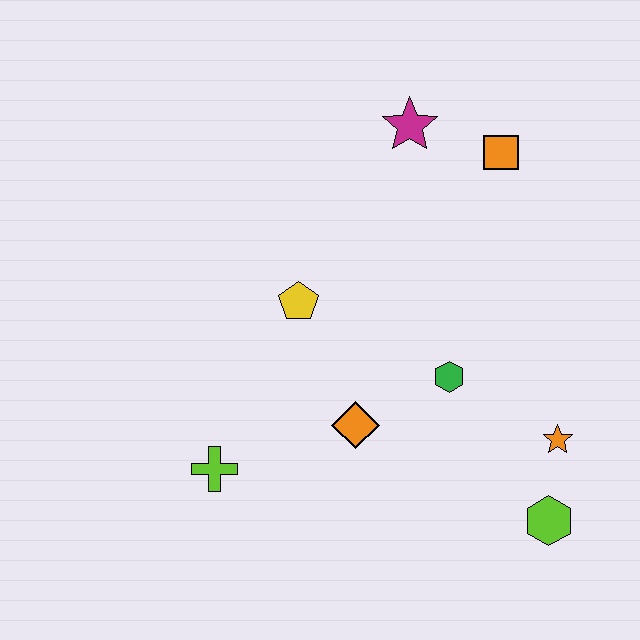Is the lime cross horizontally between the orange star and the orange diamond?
No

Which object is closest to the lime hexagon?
The orange star is closest to the lime hexagon.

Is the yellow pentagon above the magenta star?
No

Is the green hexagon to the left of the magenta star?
No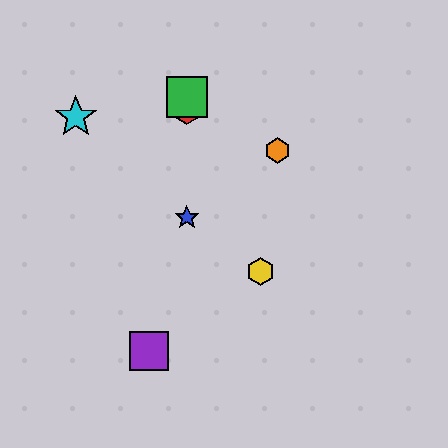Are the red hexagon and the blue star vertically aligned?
Yes, both are at x≈187.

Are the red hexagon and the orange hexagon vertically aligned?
No, the red hexagon is at x≈187 and the orange hexagon is at x≈278.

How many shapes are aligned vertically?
3 shapes (the red hexagon, the blue star, the green square) are aligned vertically.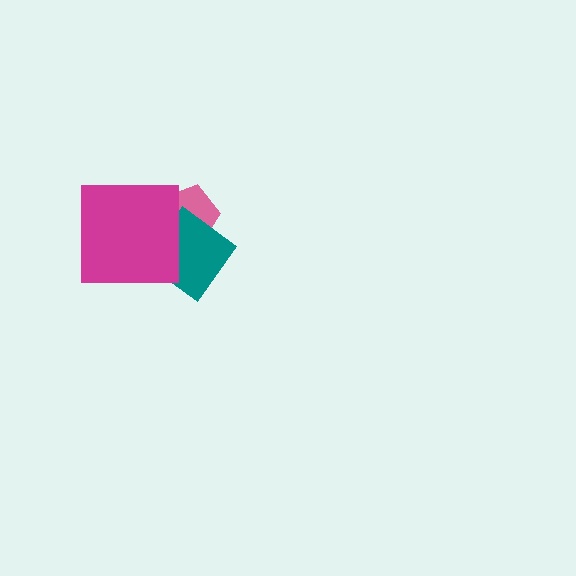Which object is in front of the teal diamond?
The magenta square is in front of the teal diamond.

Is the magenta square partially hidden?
No, no other shape covers it.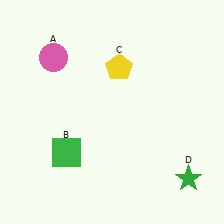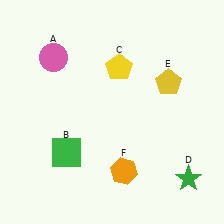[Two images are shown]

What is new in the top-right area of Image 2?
A yellow pentagon (E) was added in the top-right area of Image 2.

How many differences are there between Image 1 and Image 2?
There are 2 differences between the two images.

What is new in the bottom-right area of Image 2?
An orange hexagon (F) was added in the bottom-right area of Image 2.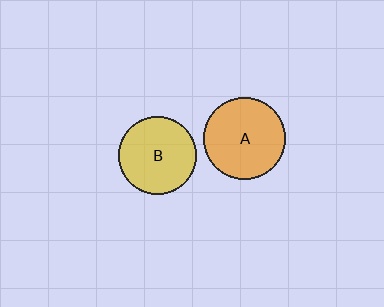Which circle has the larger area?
Circle A (orange).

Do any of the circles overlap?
No, none of the circles overlap.